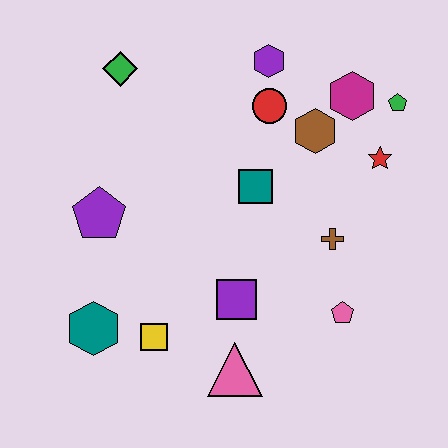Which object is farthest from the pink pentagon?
The green diamond is farthest from the pink pentagon.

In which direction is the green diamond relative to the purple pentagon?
The green diamond is above the purple pentagon.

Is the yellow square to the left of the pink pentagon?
Yes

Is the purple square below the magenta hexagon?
Yes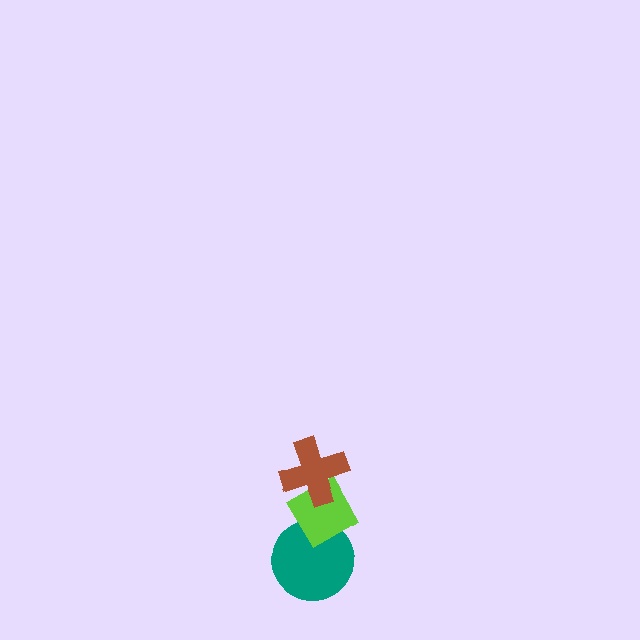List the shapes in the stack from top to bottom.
From top to bottom: the brown cross, the lime diamond, the teal circle.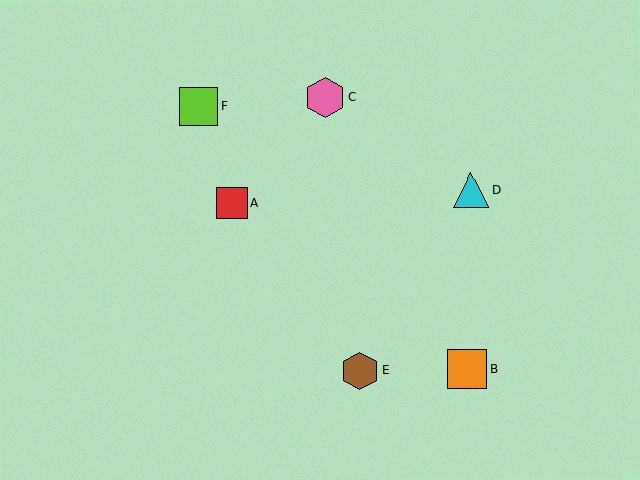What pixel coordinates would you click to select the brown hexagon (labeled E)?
Click at (360, 371) to select the brown hexagon E.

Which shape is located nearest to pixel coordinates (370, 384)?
The brown hexagon (labeled E) at (360, 371) is nearest to that location.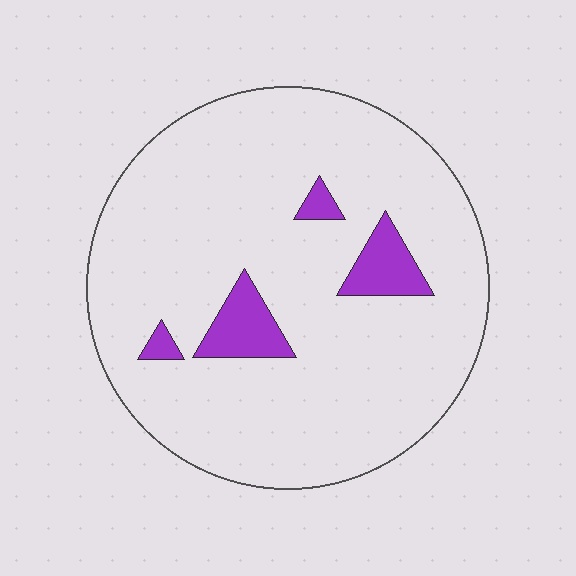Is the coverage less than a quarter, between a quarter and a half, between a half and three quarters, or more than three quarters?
Less than a quarter.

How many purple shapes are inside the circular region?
4.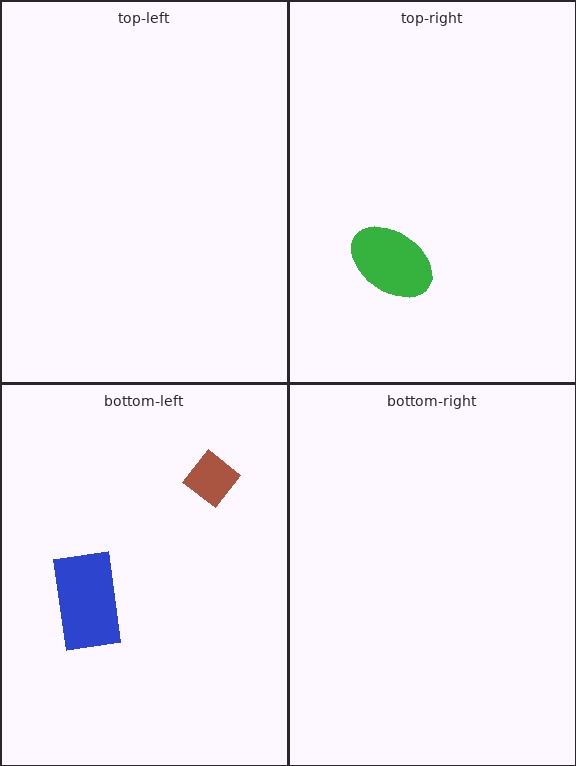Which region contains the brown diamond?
The bottom-left region.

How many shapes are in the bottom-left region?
2.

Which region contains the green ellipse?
The top-right region.